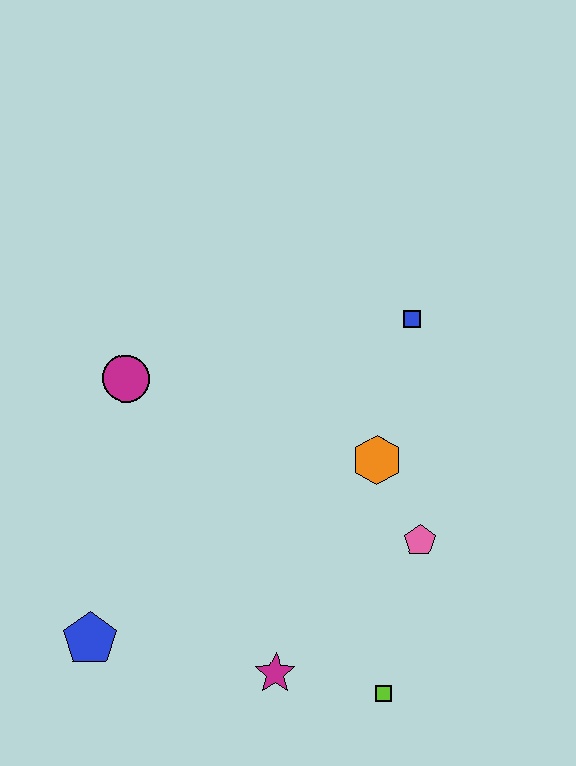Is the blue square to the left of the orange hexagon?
No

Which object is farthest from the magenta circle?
The lime square is farthest from the magenta circle.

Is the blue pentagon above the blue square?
No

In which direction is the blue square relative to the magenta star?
The blue square is above the magenta star.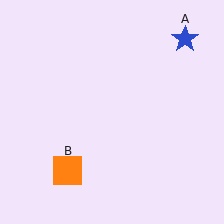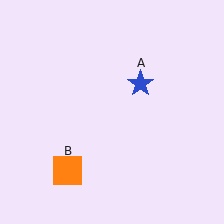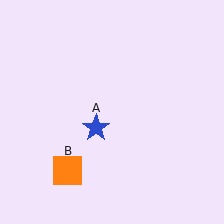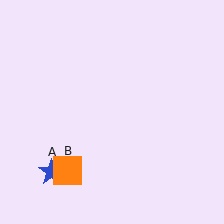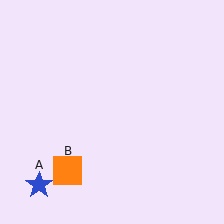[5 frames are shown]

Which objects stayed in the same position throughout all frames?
Orange square (object B) remained stationary.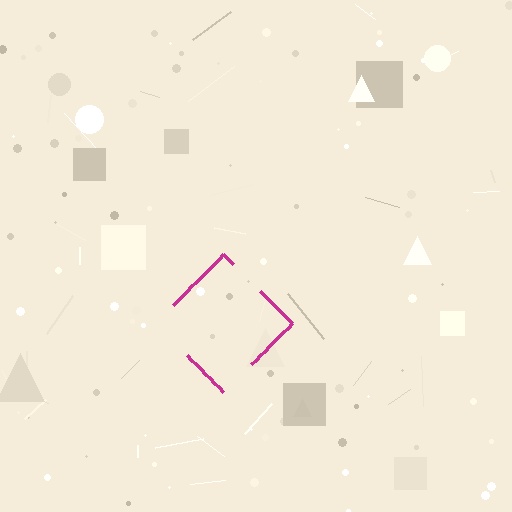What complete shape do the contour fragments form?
The contour fragments form a diamond.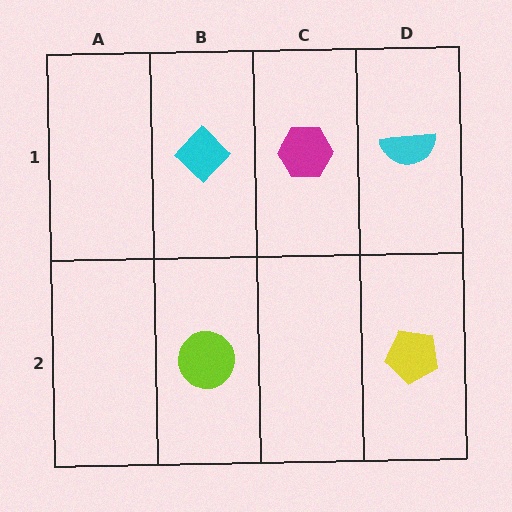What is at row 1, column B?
A cyan diamond.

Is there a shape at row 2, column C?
No, that cell is empty.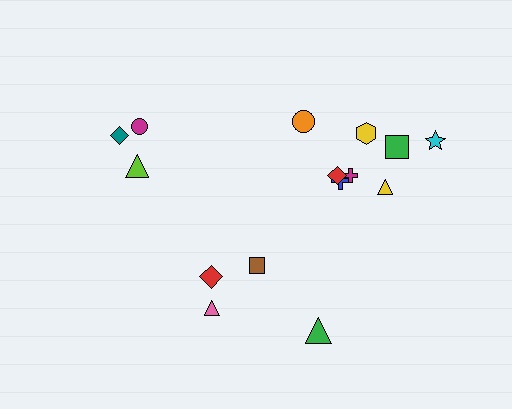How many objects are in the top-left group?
There are 3 objects.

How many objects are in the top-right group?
There are 8 objects.